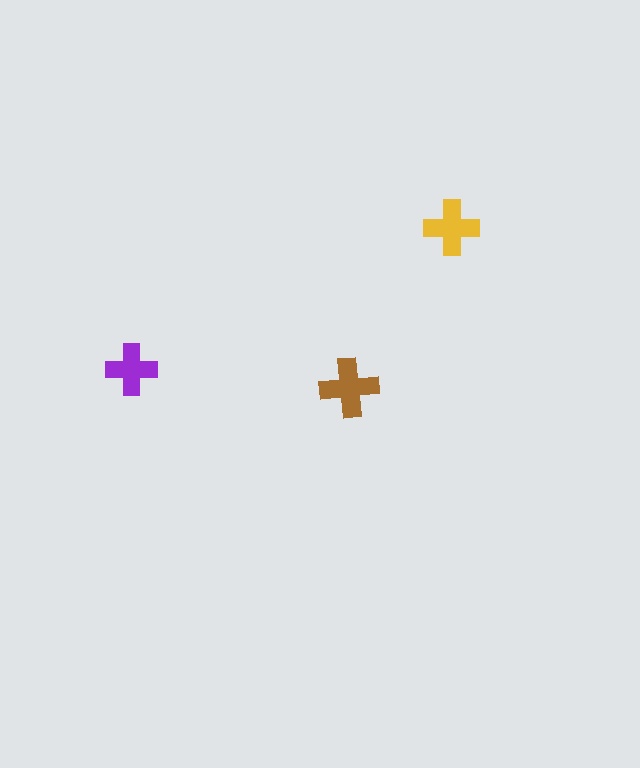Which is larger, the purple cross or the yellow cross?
The yellow one.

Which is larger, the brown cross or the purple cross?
The brown one.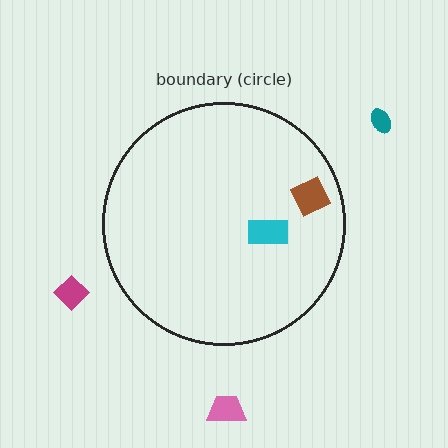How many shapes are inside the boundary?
2 inside, 3 outside.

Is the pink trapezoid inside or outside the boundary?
Outside.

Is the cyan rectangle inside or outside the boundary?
Inside.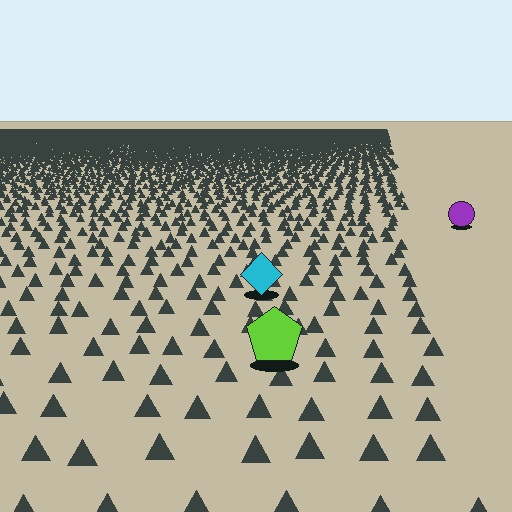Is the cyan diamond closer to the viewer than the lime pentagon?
No. The lime pentagon is closer — you can tell from the texture gradient: the ground texture is coarser near it.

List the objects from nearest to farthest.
From nearest to farthest: the lime pentagon, the cyan diamond, the purple circle.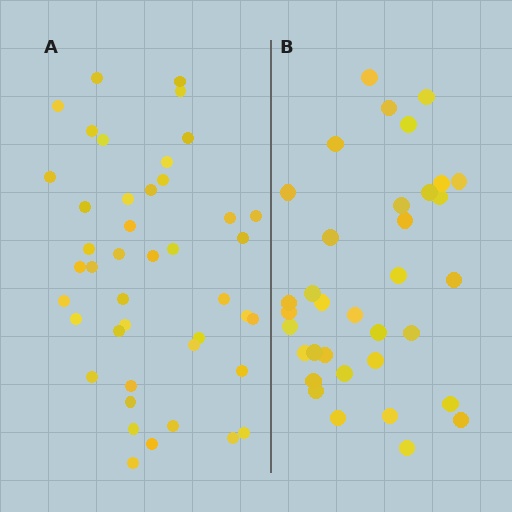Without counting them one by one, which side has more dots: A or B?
Region A (the left region) has more dots.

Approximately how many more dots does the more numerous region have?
Region A has roughly 8 or so more dots than region B.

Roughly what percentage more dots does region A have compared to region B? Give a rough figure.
About 25% more.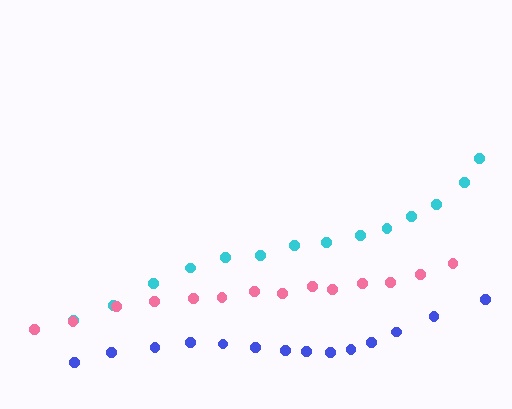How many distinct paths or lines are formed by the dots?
There are 3 distinct paths.